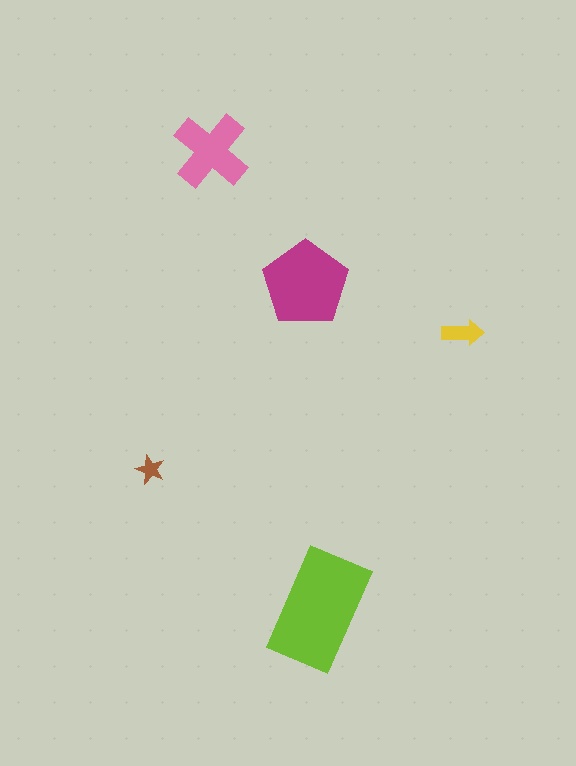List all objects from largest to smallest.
The lime rectangle, the magenta pentagon, the pink cross, the yellow arrow, the brown star.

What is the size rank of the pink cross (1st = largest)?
3rd.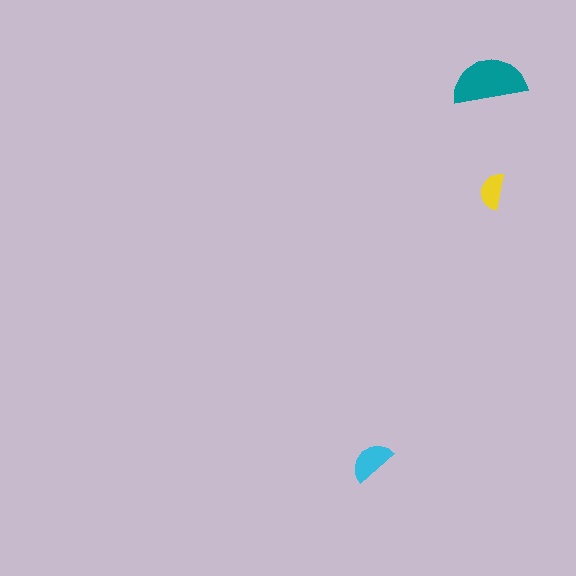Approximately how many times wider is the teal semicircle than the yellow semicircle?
About 2 times wider.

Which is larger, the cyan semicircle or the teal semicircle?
The teal one.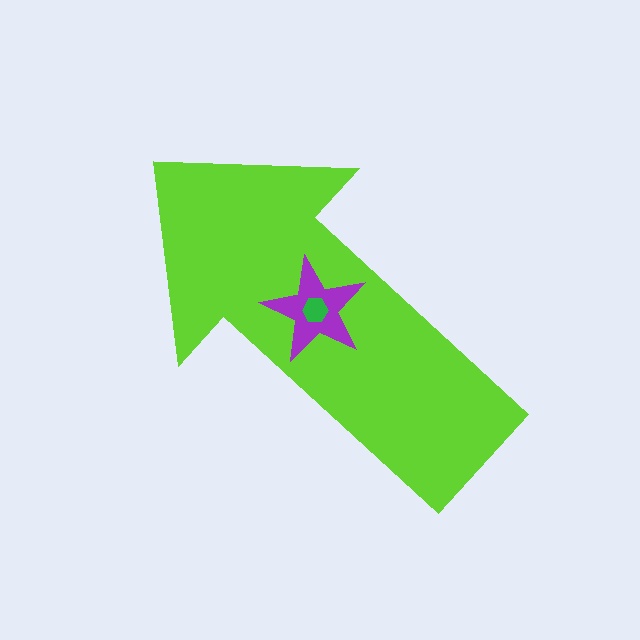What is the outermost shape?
The lime arrow.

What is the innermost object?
The green hexagon.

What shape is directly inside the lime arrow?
The purple star.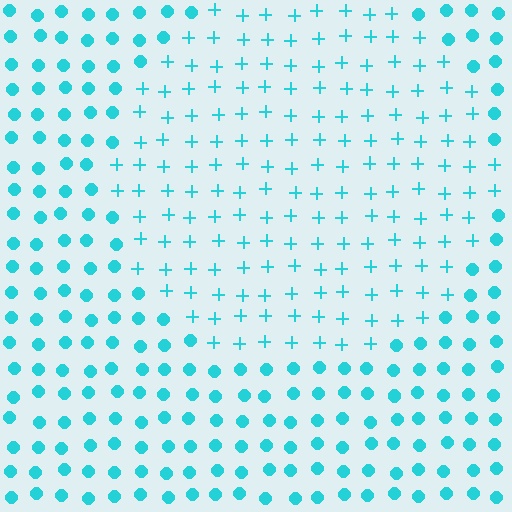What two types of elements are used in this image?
The image uses plus signs inside the circle region and circles outside it.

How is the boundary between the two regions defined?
The boundary is defined by a change in element shape: plus signs inside vs. circles outside. All elements share the same color and spacing.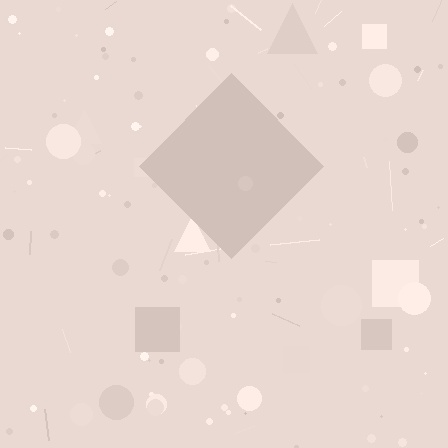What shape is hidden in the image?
A diamond is hidden in the image.